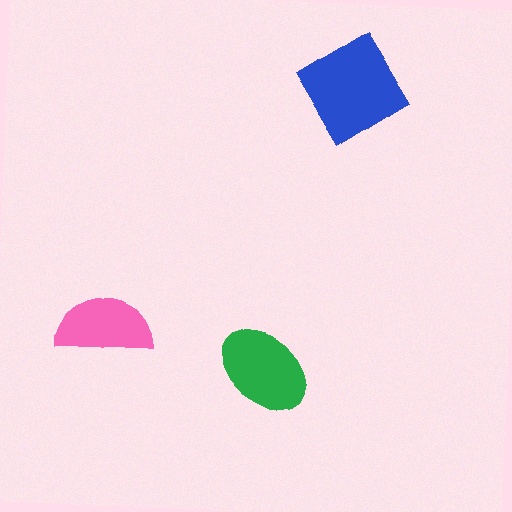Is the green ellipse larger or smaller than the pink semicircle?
Larger.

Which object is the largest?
The blue diamond.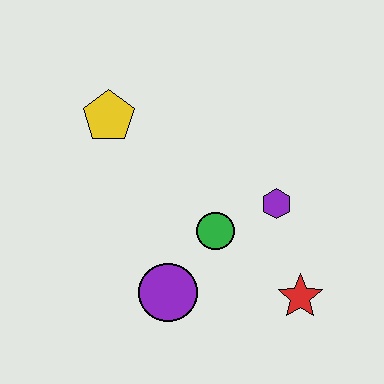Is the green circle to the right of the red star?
No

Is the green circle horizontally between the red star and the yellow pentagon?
Yes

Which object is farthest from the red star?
The yellow pentagon is farthest from the red star.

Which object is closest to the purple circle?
The green circle is closest to the purple circle.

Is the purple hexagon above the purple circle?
Yes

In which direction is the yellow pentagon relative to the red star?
The yellow pentagon is to the left of the red star.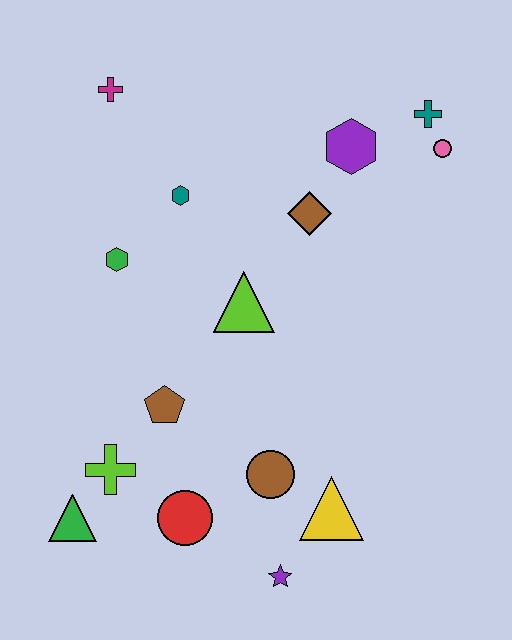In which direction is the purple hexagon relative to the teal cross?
The purple hexagon is to the left of the teal cross.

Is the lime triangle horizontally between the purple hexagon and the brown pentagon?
Yes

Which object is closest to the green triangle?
The lime cross is closest to the green triangle.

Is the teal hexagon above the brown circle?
Yes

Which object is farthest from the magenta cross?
The purple star is farthest from the magenta cross.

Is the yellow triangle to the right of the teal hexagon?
Yes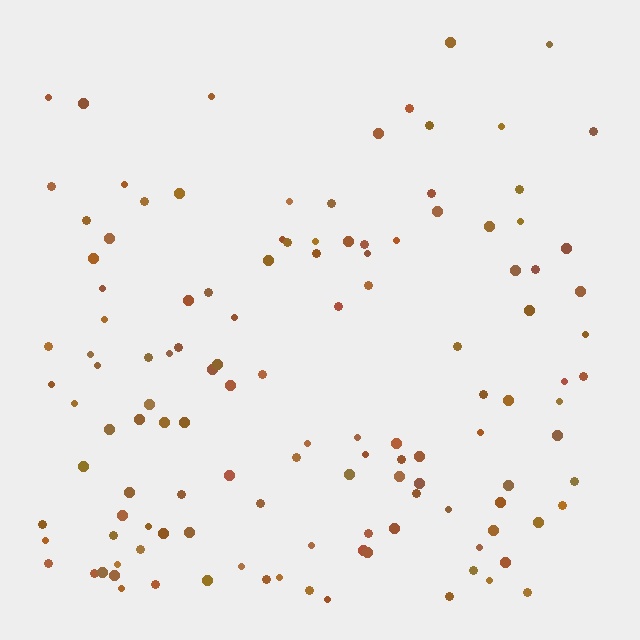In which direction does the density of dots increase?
From top to bottom, with the bottom side densest.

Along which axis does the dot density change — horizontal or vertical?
Vertical.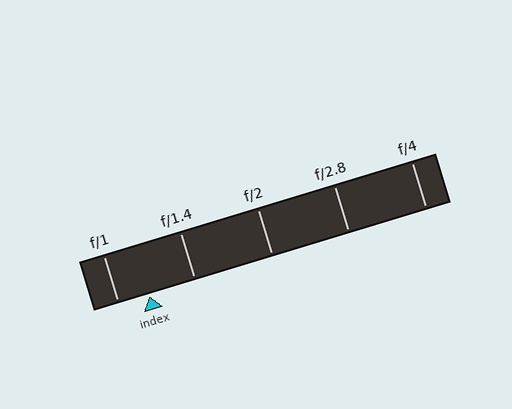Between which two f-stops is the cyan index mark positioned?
The index mark is between f/1 and f/1.4.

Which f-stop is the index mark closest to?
The index mark is closest to f/1.